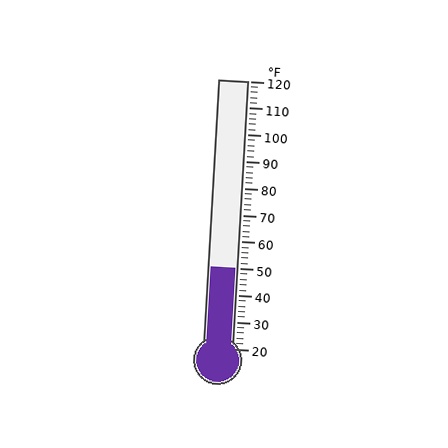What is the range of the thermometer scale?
The thermometer scale ranges from 20°F to 120°F.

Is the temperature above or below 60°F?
The temperature is below 60°F.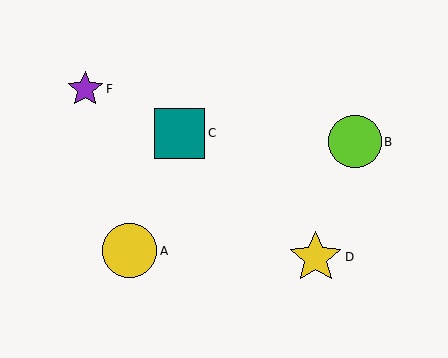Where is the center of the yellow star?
The center of the yellow star is at (316, 257).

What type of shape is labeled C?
Shape C is a teal square.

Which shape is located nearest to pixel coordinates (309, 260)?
The yellow star (labeled D) at (316, 257) is nearest to that location.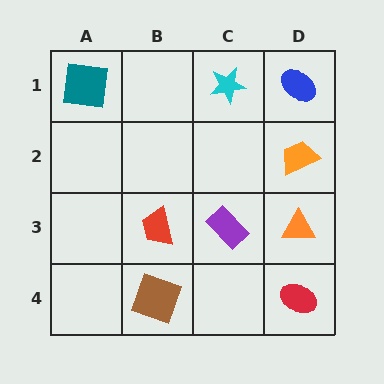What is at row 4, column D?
A red ellipse.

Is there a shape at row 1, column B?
No, that cell is empty.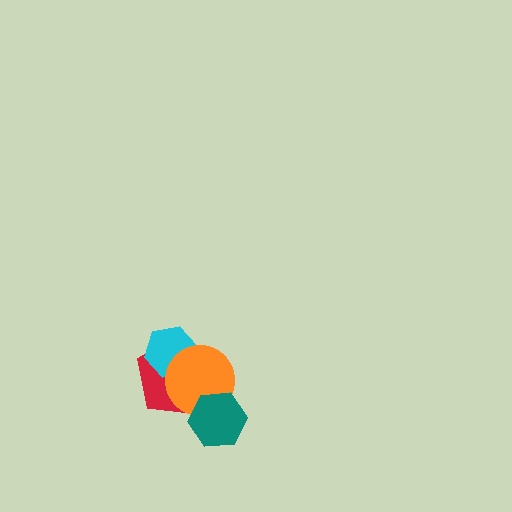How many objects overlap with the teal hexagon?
2 objects overlap with the teal hexagon.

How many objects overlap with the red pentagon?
3 objects overlap with the red pentagon.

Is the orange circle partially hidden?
Yes, it is partially covered by another shape.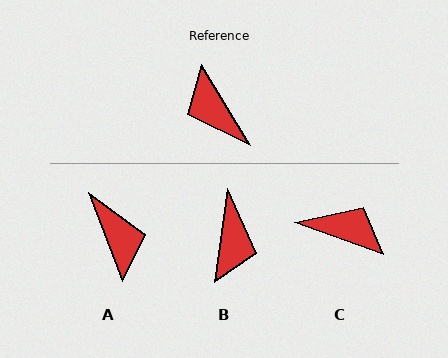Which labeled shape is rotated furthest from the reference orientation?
A, about 170 degrees away.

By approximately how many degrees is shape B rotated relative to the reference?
Approximately 140 degrees counter-clockwise.